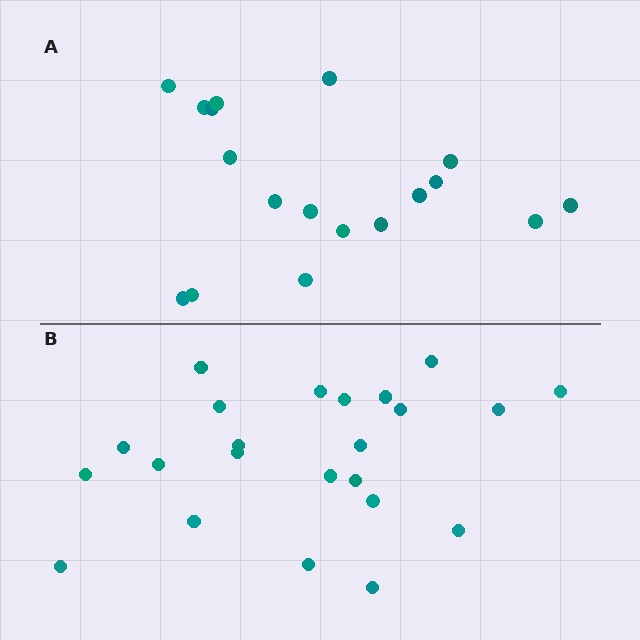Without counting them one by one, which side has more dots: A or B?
Region B (the bottom region) has more dots.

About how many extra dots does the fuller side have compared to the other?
Region B has about 5 more dots than region A.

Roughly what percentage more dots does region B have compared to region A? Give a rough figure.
About 30% more.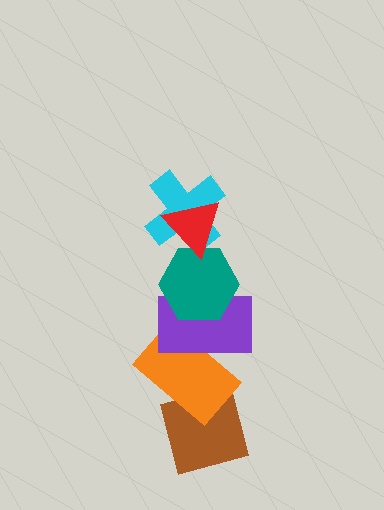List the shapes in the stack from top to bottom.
From top to bottom: the red triangle, the cyan cross, the teal hexagon, the purple rectangle, the orange rectangle, the brown square.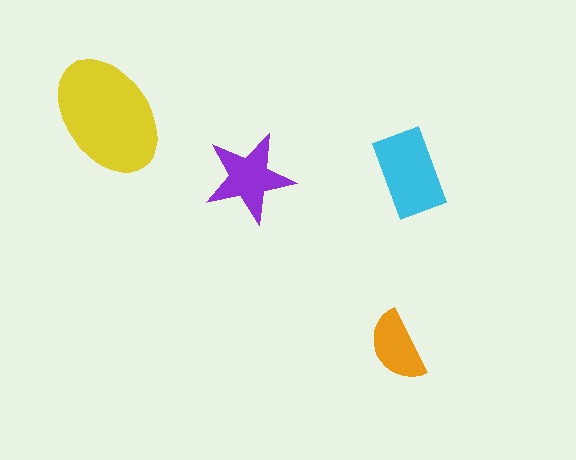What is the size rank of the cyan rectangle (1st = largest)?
2nd.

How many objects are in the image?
There are 4 objects in the image.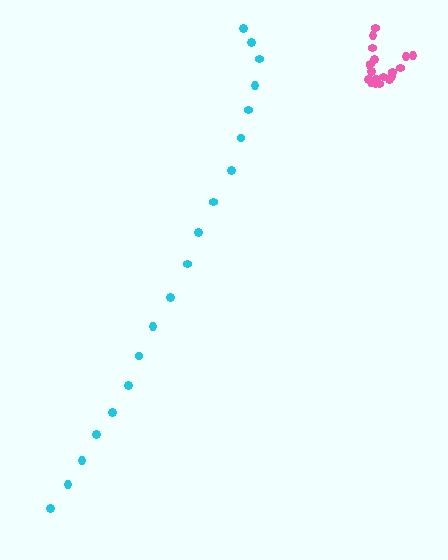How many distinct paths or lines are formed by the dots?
There are 2 distinct paths.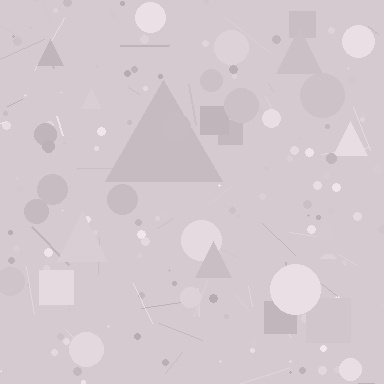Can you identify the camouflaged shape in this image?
The camouflaged shape is a triangle.